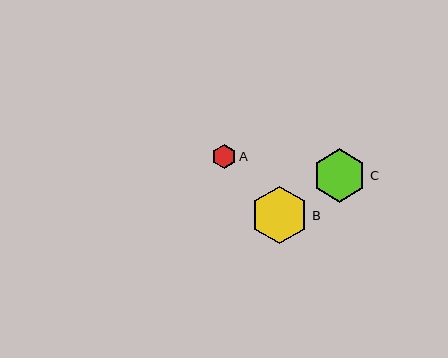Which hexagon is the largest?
Hexagon B is the largest with a size of approximately 58 pixels.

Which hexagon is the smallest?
Hexagon A is the smallest with a size of approximately 24 pixels.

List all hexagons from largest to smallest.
From largest to smallest: B, C, A.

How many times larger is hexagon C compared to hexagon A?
Hexagon C is approximately 2.2 times the size of hexagon A.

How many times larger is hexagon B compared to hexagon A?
Hexagon B is approximately 2.4 times the size of hexagon A.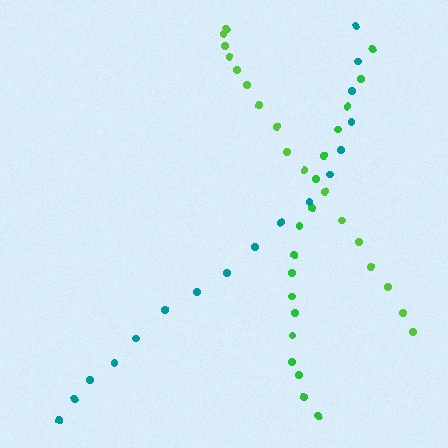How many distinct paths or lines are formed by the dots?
There are 3 distinct paths.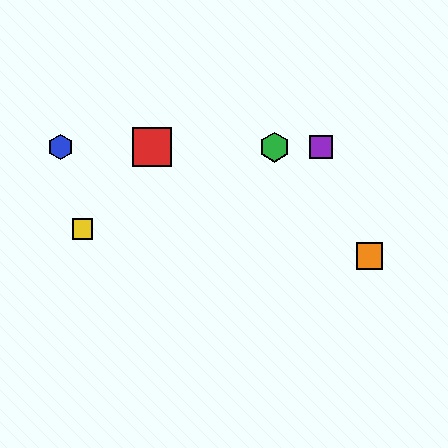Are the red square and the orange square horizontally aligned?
No, the red square is at y≈147 and the orange square is at y≈256.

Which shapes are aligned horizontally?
The red square, the blue hexagon, the green hexagon, the purple square are aligned horizontally.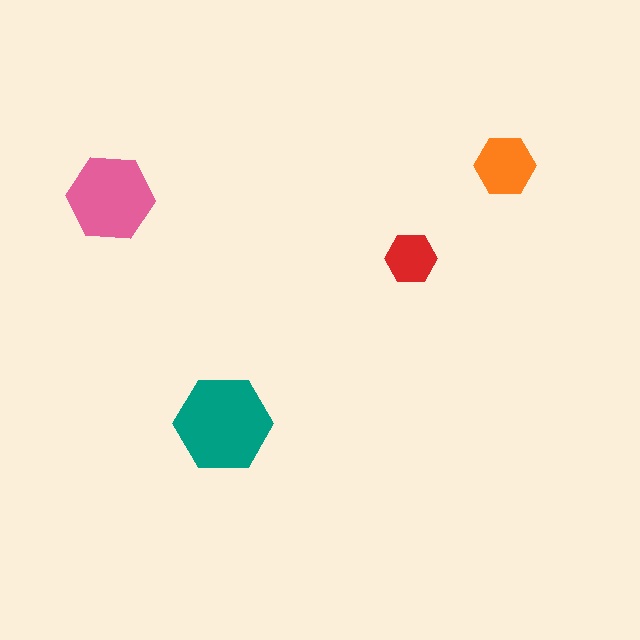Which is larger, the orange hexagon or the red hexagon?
The orange one.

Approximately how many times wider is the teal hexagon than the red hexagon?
About 2 times wider.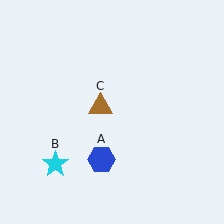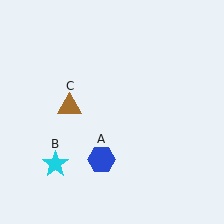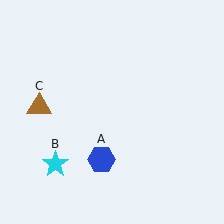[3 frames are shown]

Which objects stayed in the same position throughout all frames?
Blue hexagon (object A) and cyan star (object B) remained stationary.